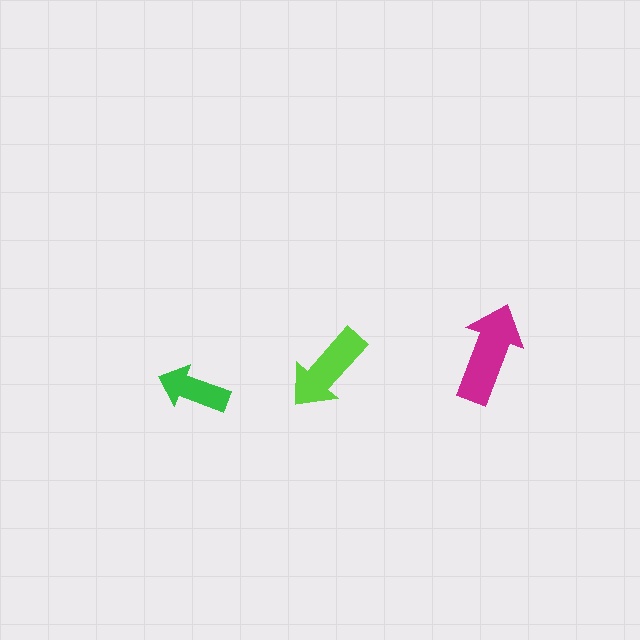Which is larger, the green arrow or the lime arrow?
The lime one.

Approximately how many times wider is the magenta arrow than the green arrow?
About 1.5 times wider.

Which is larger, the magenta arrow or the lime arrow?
The magenta one.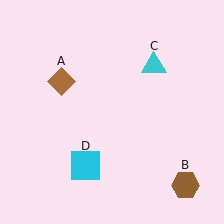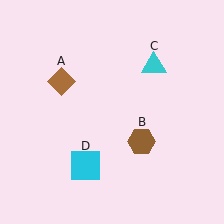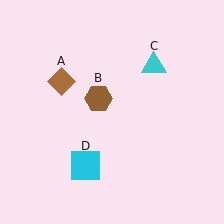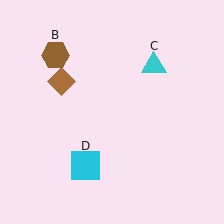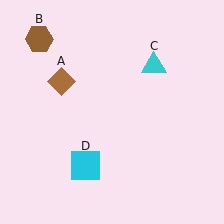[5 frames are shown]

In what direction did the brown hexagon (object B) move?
The brown hexagon (object B) moved up and to the left.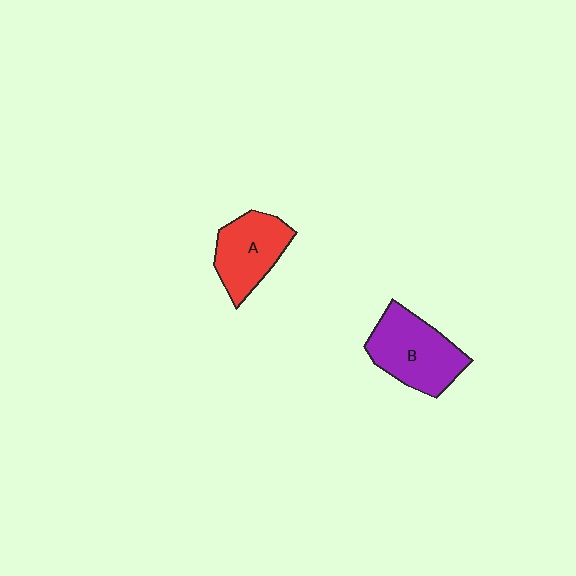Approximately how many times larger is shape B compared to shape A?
Approximately 1.2 times.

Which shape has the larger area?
Shape B (purple).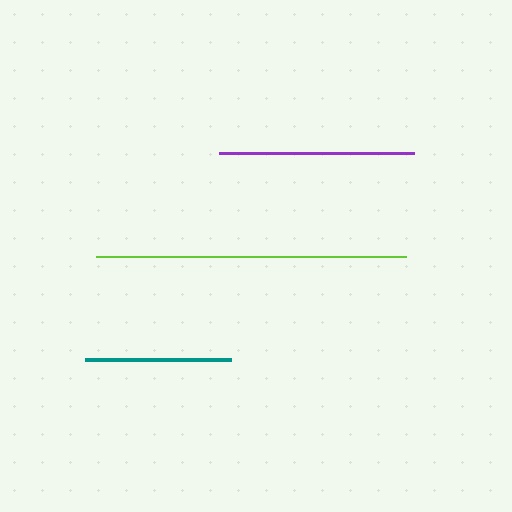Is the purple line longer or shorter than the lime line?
The lime line is longer than the purple line.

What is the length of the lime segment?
The lime segment is approximately 310 pixels long.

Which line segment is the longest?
The lime line is the longest at approximately 310 pixels.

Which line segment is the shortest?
The teal line is the shortest at approximately 146 pixels.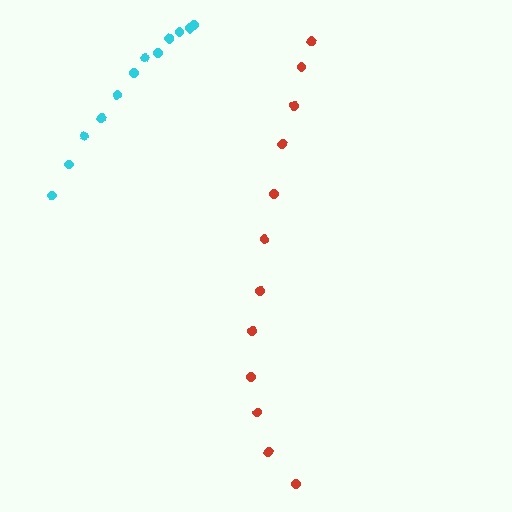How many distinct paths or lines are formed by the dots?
There are 2 distinct paths.